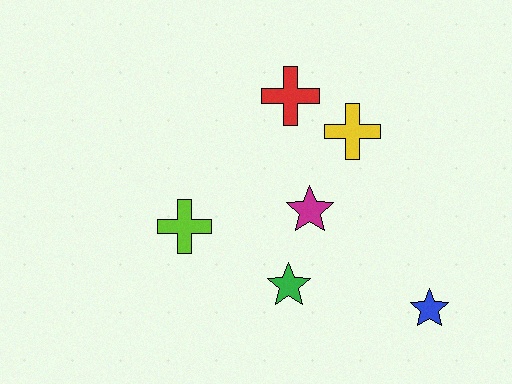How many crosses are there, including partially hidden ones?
There are 3 crosses.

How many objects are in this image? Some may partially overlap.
There are 6 objects.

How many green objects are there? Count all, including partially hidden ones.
There is 1 green object.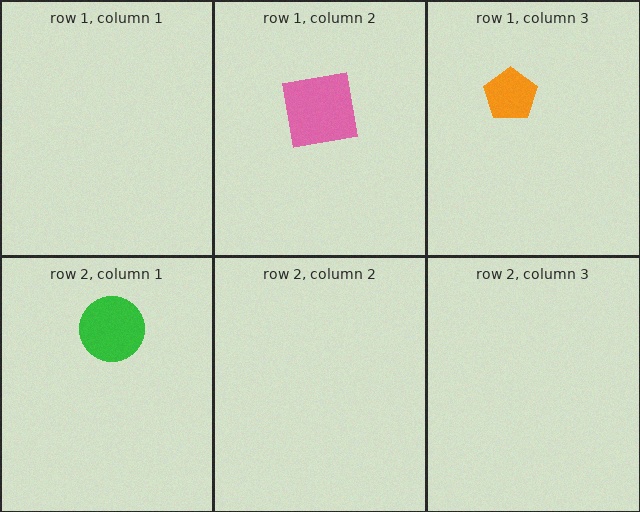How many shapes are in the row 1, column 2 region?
1.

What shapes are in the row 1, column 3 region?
The orange pentagon.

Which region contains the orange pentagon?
The row 1, column 3 region.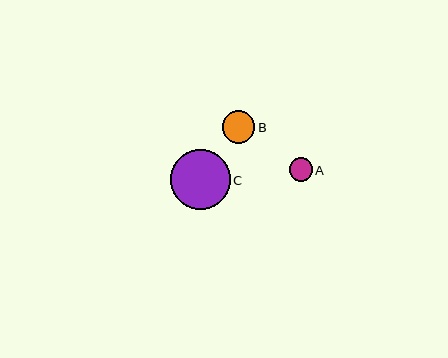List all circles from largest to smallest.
From largest to smallest: C, B, A.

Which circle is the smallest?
Circle A is the smallest with a size of approximately 23 pixels.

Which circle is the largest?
Circle C is the largest with a size of approximately 60 pixels.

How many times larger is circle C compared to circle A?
Circle C is approximately 2.5 times the size of circle A.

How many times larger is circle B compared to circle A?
Circle B is approximately 1.4 times the size of circle A.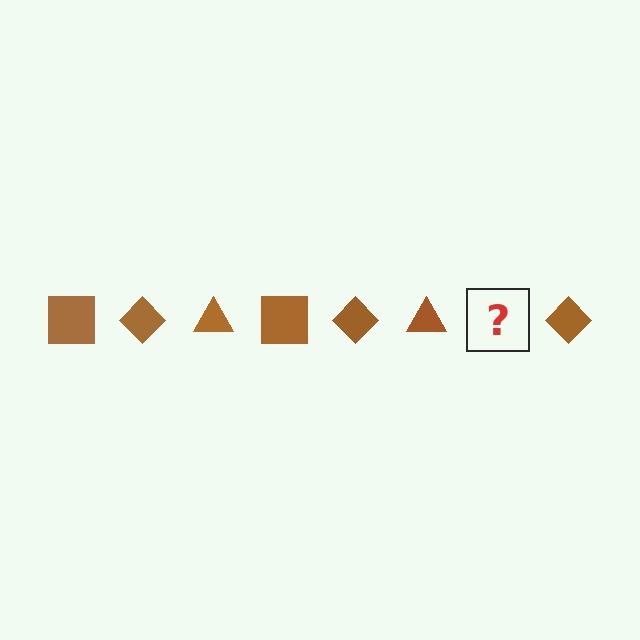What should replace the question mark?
The question mark should be replaced with a brown square.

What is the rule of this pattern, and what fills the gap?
The rule is that the pattern cycles through square, diamond, triangle shapes in brown. The gap should be filled with a brown square.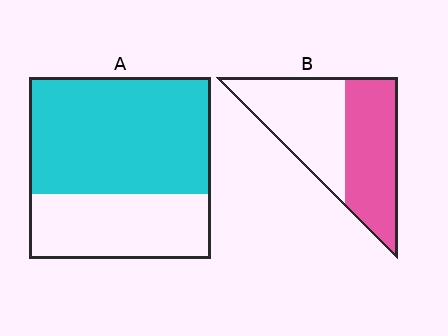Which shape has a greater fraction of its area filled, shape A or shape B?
Shape A.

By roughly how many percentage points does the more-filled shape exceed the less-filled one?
By roughly 15 percentage points (A over B).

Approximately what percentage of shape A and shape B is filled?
A is approximately 65% and B is approximately 50%.